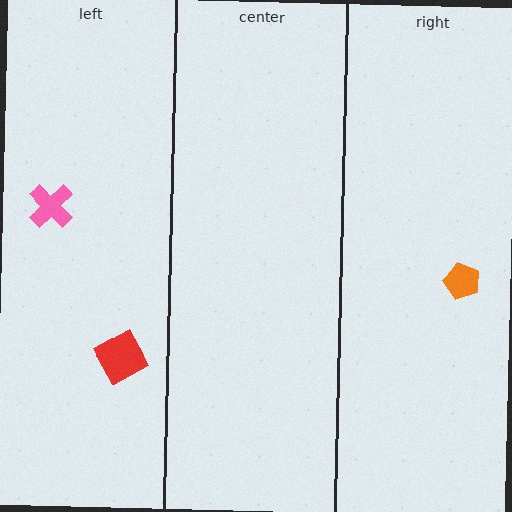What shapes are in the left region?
The pink cross, the red diamond.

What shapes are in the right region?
The orange pentagon.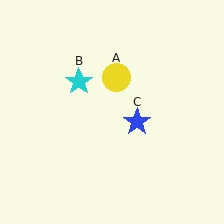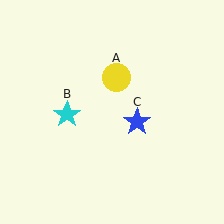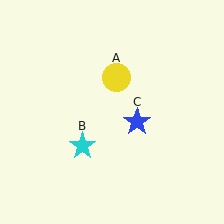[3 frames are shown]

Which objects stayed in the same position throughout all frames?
Yellow circle (object A) and blue star (object C) remained stationary.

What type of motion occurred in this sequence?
The cyan star (object B) rotated counterclockwise around the center of the scene.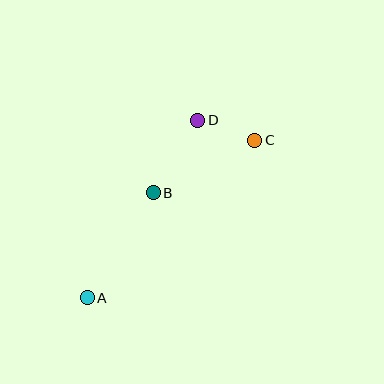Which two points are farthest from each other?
Points A and C are farthest from each other.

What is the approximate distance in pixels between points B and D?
The distance between B and D is approximately 85 pixels.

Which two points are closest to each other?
Points C and D are closest to each other.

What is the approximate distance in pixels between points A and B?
The distance between A and B is approximately 124 pixels.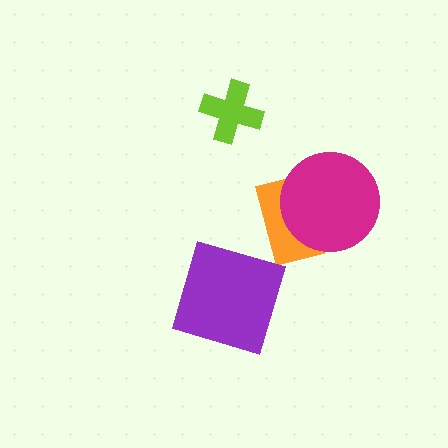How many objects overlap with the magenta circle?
1 object overlaps with the magenta circle.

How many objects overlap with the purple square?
0 objects overlap with the purple square.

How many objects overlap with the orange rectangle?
1 object overlaps with the orange rectangle.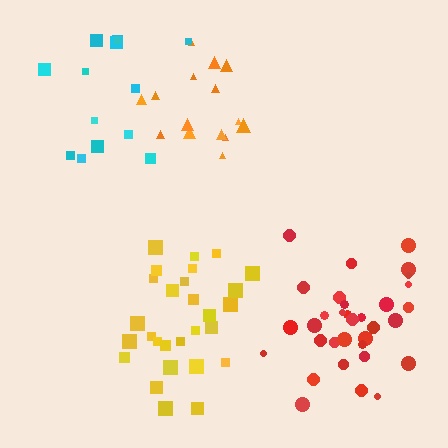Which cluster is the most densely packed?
Red.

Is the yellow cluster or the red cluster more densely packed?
Red.